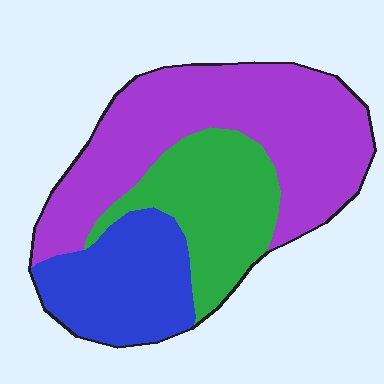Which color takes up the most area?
Purple, at roughly 50%.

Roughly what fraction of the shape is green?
Green takes up about one quarter (1/4) of the shape.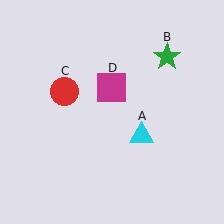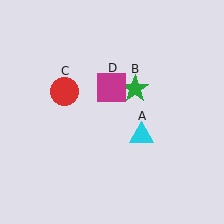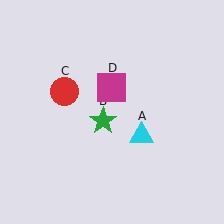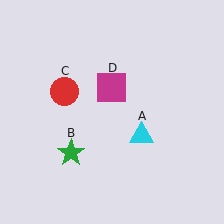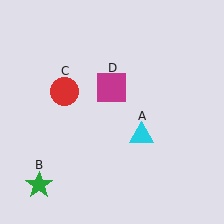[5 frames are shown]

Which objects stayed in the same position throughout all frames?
Cyan triangle (object A) and red circle (object C) and magenta square (object D) remained stationary.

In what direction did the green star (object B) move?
The green star (object B) moved down and to the left.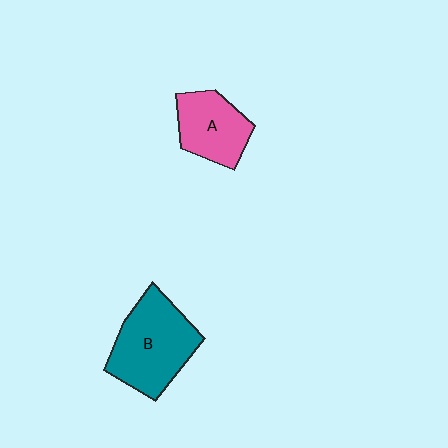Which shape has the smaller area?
Shape A (pink).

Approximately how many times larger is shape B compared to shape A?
Approximately 1.5 times.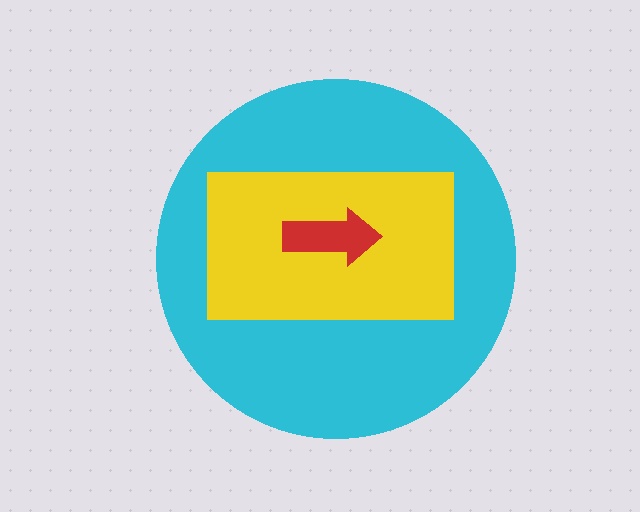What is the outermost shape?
The cyan circle.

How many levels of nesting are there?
3.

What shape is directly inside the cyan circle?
The yellow rectangle.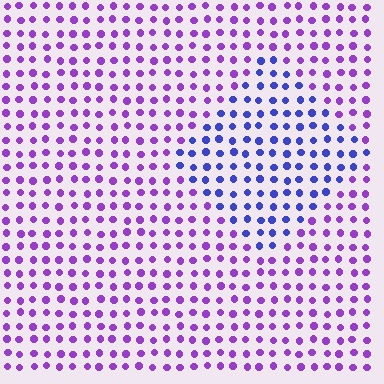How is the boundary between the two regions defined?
The boundary is defined purely by a slight shift in hue (about 43 degrees). Spacing, size, and orientation are identical on both sides.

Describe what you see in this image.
The image is filled with small purple elements in a uniform arrangement. A diamond-shaped region is visible where the elements are tinted to a slightly different hue, forming a subtle color boundary.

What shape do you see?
I see a diamond.